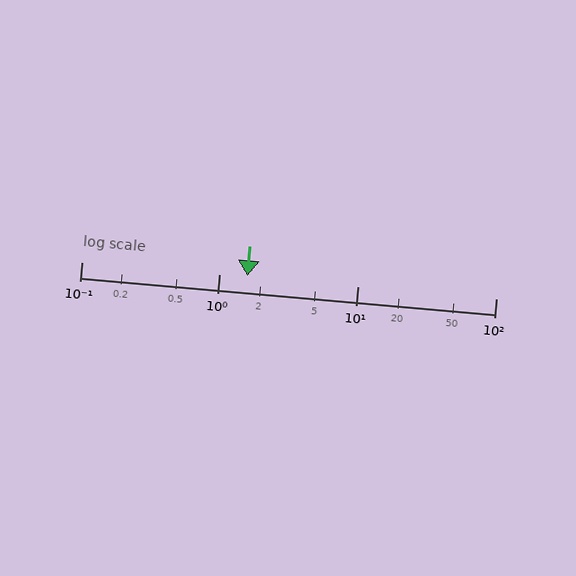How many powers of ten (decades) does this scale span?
The scale spans 3 decades, from 0.1 to 100.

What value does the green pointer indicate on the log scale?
The pointer indicates approximately 1.6.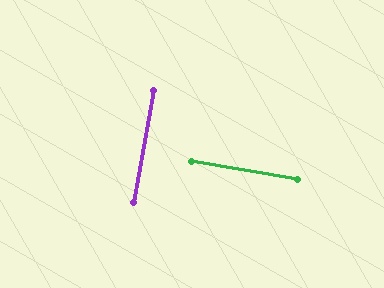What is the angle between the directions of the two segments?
Approximately 90 degrees.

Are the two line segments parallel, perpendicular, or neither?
Perpendicular — they meet at approximately 90°.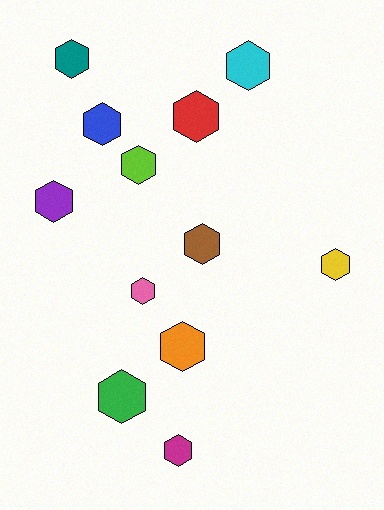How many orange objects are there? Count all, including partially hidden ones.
There is 1 orange object.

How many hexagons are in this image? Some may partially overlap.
There are 12 hexagons.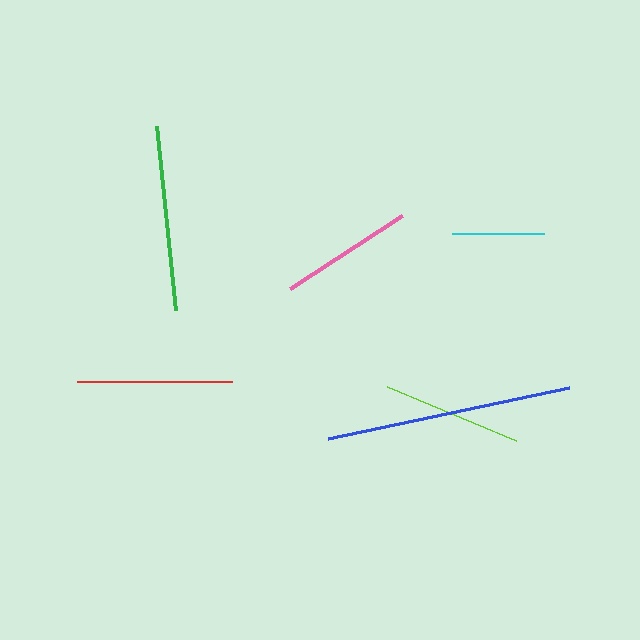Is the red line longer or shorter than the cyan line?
The red line is longer than the cyan line.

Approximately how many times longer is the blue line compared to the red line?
The blue line is approximately 1.6 times the length of the red line.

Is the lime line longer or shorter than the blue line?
The blue line is longer than the lime line.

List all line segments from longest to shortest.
From longest to shortest: blue, green, red, lime, pink, cyan.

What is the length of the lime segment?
The lime segment is approximately 140 pixels long.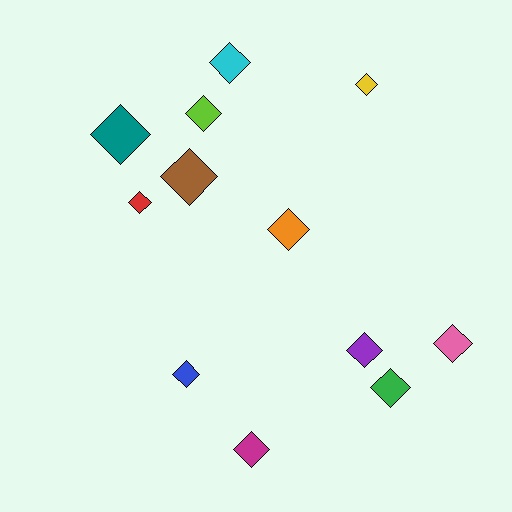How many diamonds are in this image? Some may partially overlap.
There are 12 diamonds.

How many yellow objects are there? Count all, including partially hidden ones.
There is 1 yellow object.